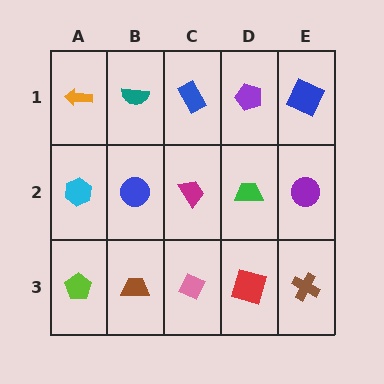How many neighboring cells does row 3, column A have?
2.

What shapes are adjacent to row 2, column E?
A blue square (row 1, column E), a brown cross (row 3, column E), a green trapezoid (row 2, column D).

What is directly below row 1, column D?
A green trapezoid.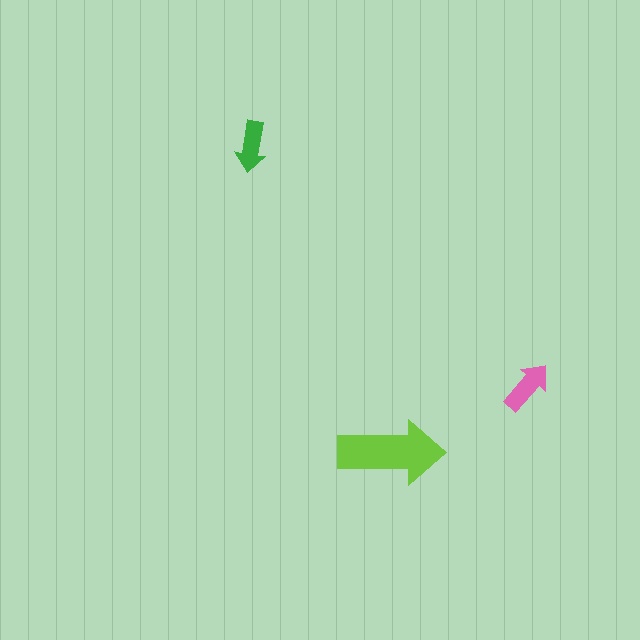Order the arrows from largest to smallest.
the lime one, the pink one, the green one.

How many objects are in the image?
There are 3 objects in the image.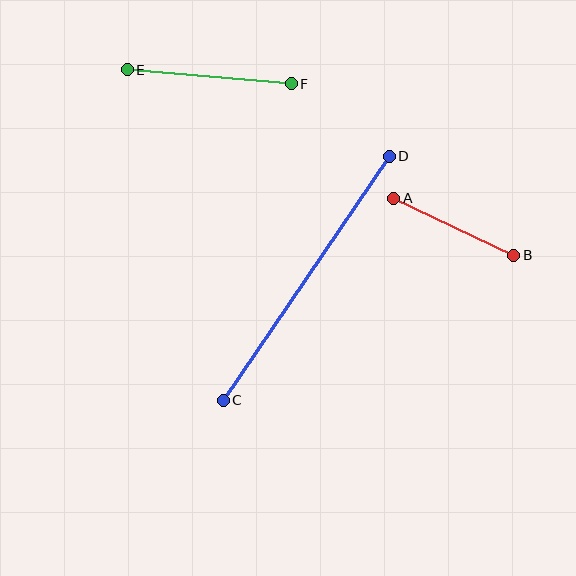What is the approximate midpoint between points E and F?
The midpoint is at approximately (209, 77) pixels.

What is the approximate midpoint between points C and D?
The midpoint is at approximately (306, 278) pixels.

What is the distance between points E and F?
The distance is approximately 165 pixels.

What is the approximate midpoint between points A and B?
The midpoint is at approximately (454, 227) pixels.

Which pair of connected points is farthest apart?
Points C and D are farthest apart.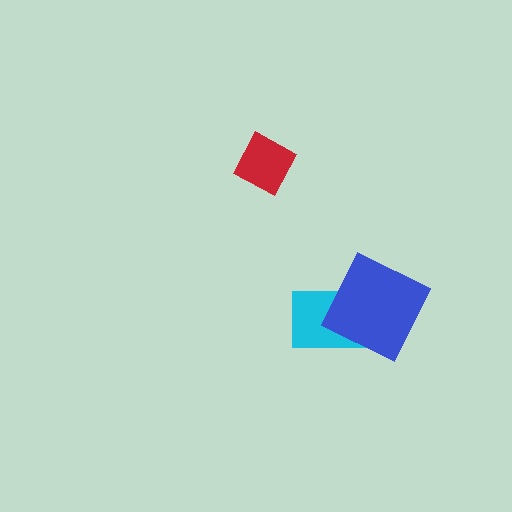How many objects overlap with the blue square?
1 object overlaps with the blue square.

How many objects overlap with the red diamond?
0 objects overlap with the red diamond.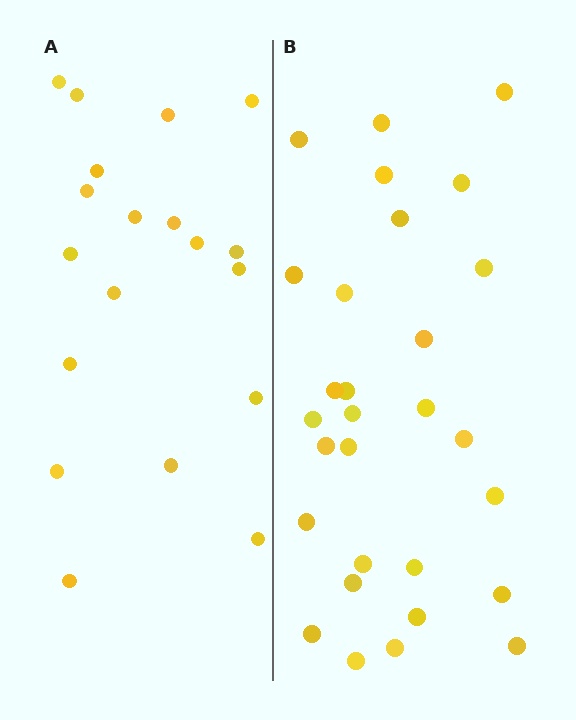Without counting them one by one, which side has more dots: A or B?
Region B (the right region) has more dots.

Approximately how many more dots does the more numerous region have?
Region B has roughly 10 or so more dots than region A.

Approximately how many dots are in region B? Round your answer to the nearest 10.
About 30 dots. (The exact count is 29, which rounds to 30.)